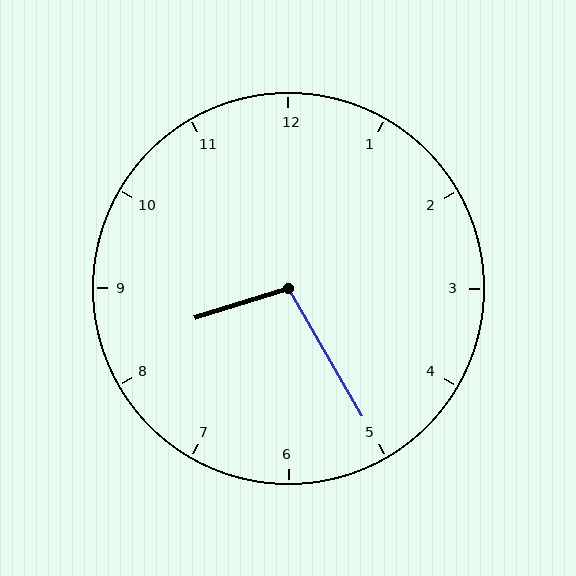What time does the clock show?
8:25.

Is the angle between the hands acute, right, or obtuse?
It is obtuse.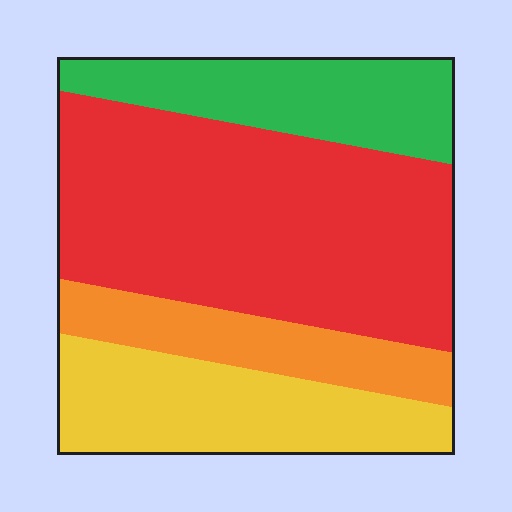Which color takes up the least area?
Orange, at roughly 15%.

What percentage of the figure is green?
Green covers 18% of the figure.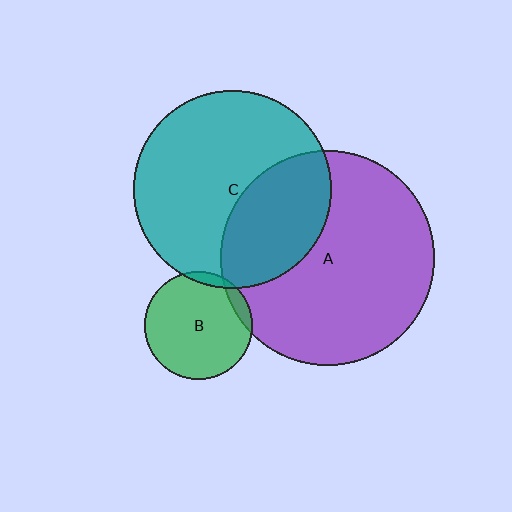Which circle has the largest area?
Circle A (purple).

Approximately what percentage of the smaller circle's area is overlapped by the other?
Approximately 35%.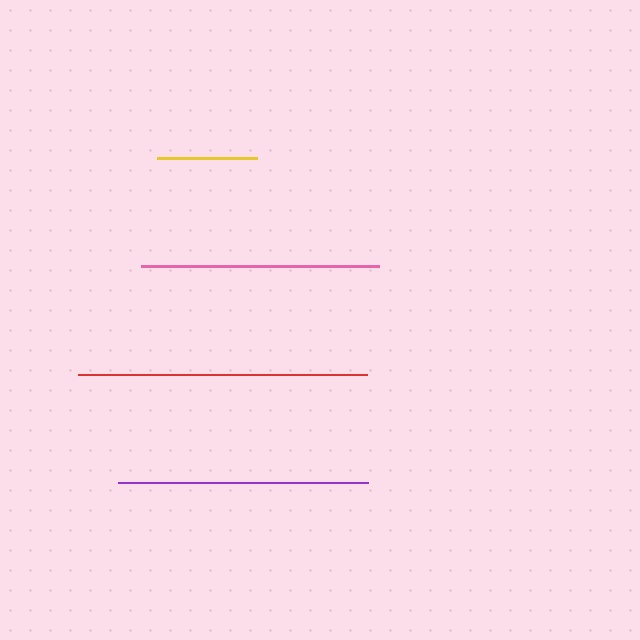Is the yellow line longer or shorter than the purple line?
The purple line is longer than the yellow line.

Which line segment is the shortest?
The yellow line is the shortest at approximately 100 pixels.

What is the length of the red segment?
The red segment is approximately 289 pixels long.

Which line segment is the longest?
The red line is the longest at approximately 289 pixels.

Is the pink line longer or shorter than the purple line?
The purple line is longer than the pink line.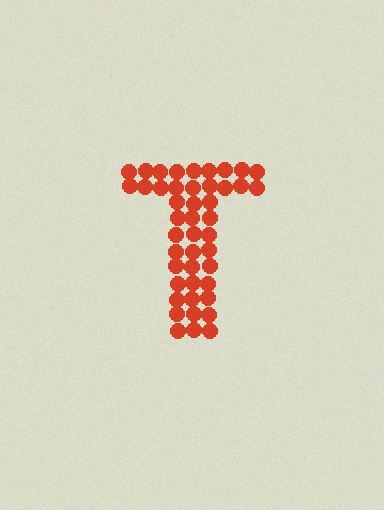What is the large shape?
The large shape is the letter T.